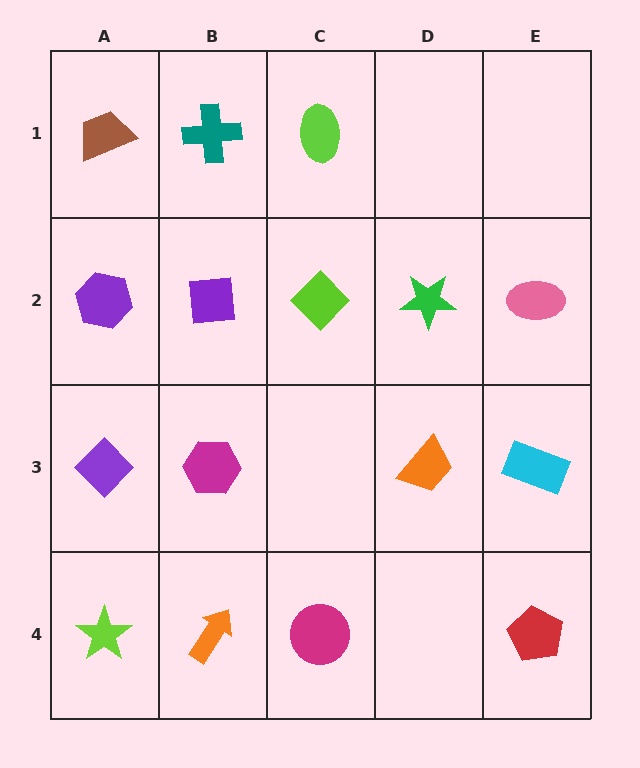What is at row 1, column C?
A lime ellipse.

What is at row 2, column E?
A pink ellipse.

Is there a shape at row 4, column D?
No, that cell is empty.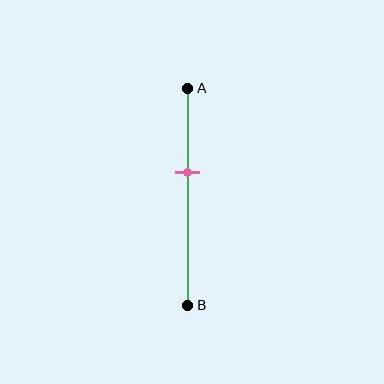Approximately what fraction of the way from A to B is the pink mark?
The pink mark is approximately 40% of the way from A to B.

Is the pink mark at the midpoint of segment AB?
No, the mark is at about 40% from A, not at the 50% midpoint.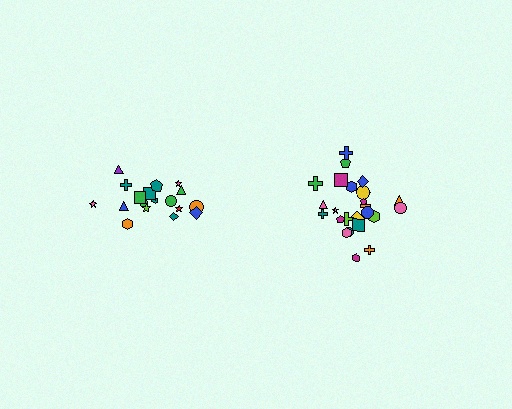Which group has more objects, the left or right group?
The right group.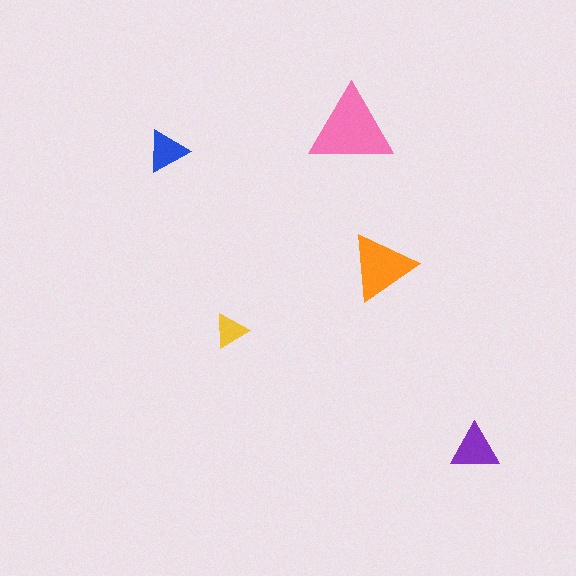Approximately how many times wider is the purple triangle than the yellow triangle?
About 1.5 times wider.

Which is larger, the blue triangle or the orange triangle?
The orange one.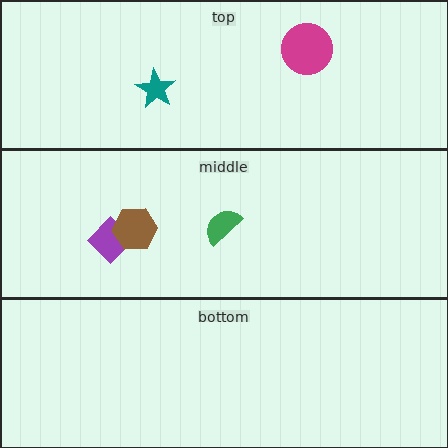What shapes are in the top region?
The magenta circle, the teal star.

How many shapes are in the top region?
2.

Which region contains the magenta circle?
The top region.